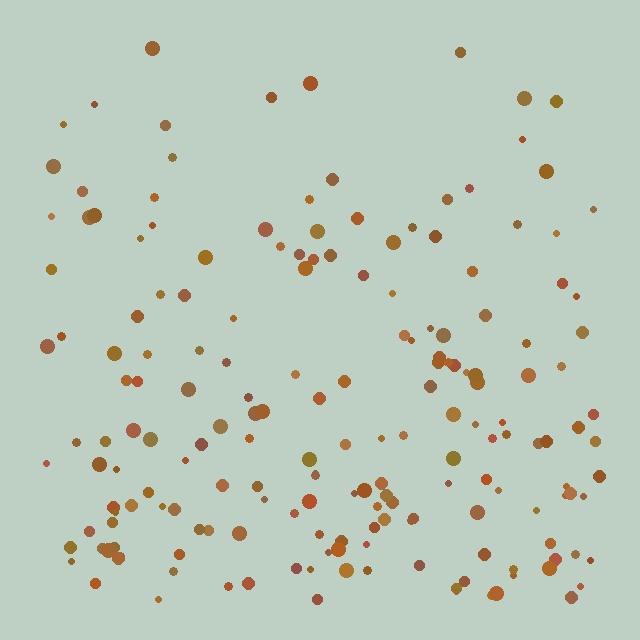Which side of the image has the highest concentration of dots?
The bottom.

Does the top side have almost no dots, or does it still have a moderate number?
Still a moderate number, just noticeably fewer than the bottom.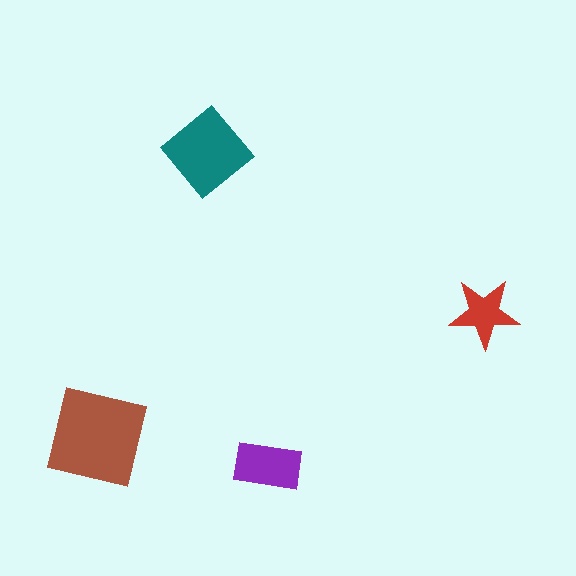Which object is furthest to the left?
The brown square is leftmost.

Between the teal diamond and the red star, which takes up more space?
The teal diamond.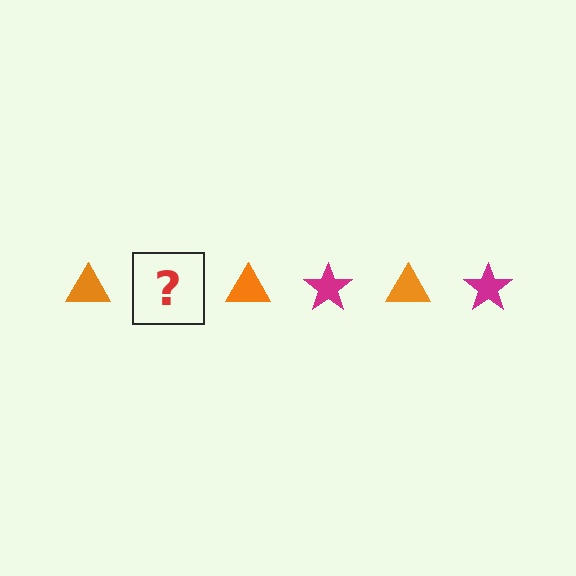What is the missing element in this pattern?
The missing element is a magenta star.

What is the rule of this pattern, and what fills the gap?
The rule is that the pattern alternates between orange triangle and magenta star. The gap should be filled with a magenta star.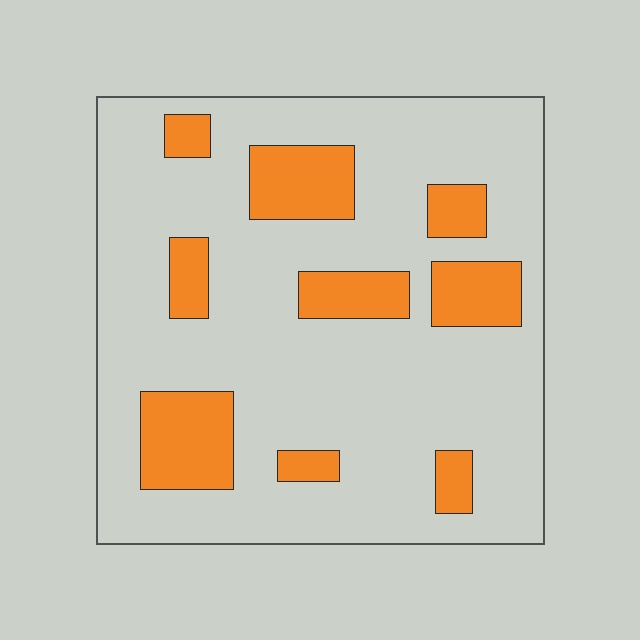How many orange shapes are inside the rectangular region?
9.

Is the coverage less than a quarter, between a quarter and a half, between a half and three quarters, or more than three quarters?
Less than a quarter.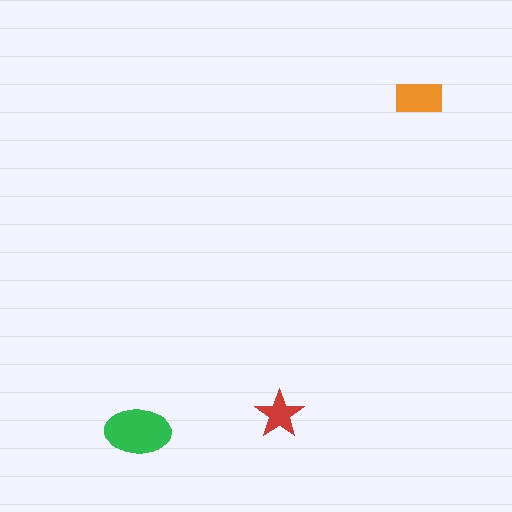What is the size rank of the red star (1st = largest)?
3rd.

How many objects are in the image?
There are 3 objects in the image.